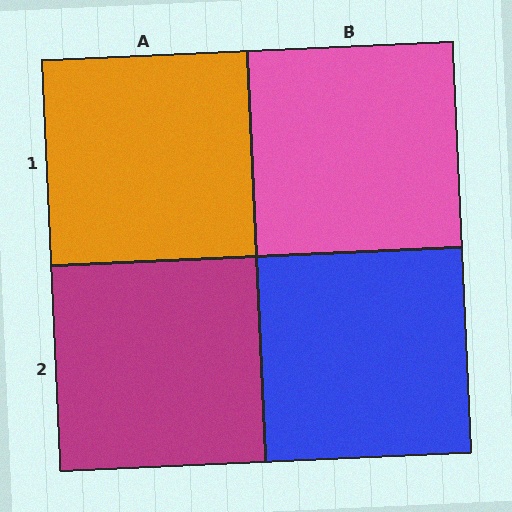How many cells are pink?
1 cell is pink.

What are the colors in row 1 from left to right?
Orange, pink.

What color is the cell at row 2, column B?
Blue.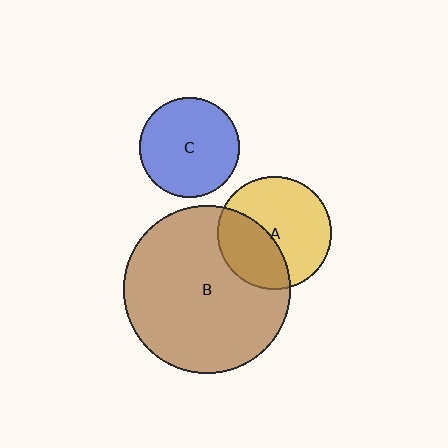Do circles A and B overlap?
Yes.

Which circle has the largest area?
Circle B (brown).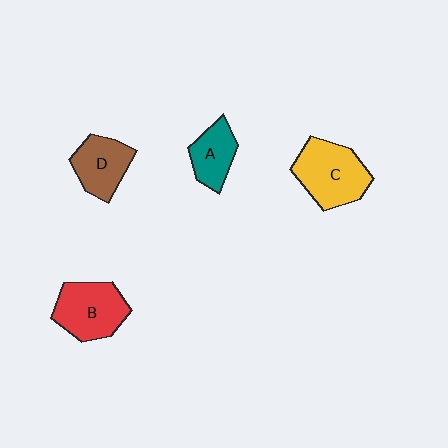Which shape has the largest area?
Shape C (yellow).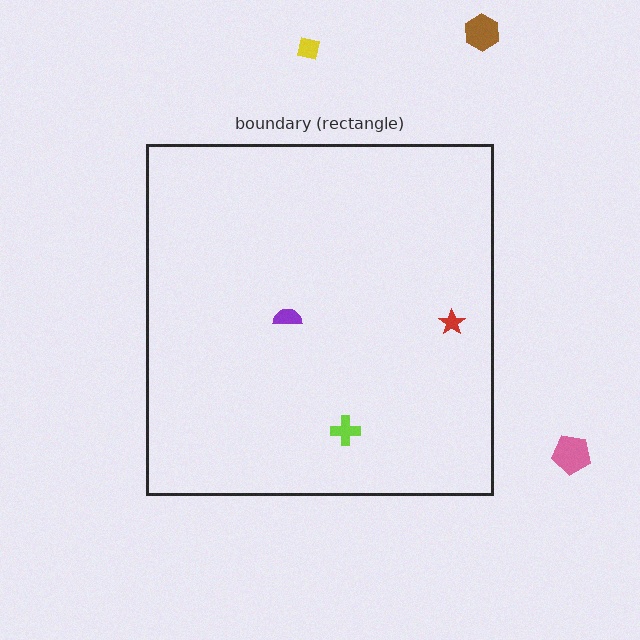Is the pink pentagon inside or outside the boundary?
Outside.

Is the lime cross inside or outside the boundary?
Inside.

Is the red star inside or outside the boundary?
Inside.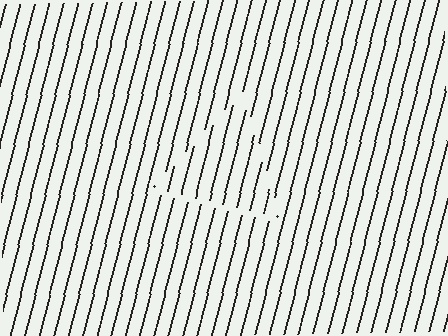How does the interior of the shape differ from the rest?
The interior of the shape contains the same grating, shifted by half a period — the contour is defined by the phase discontinuity where line-ends from the inner and outer gratings abut.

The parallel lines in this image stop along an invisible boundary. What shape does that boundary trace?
An illusory triangle. The interior of the shape contains the same grating, shifted by half a period — the contour is defined by the phase discontinuity where line-ends from the inner and outer gratings abut.